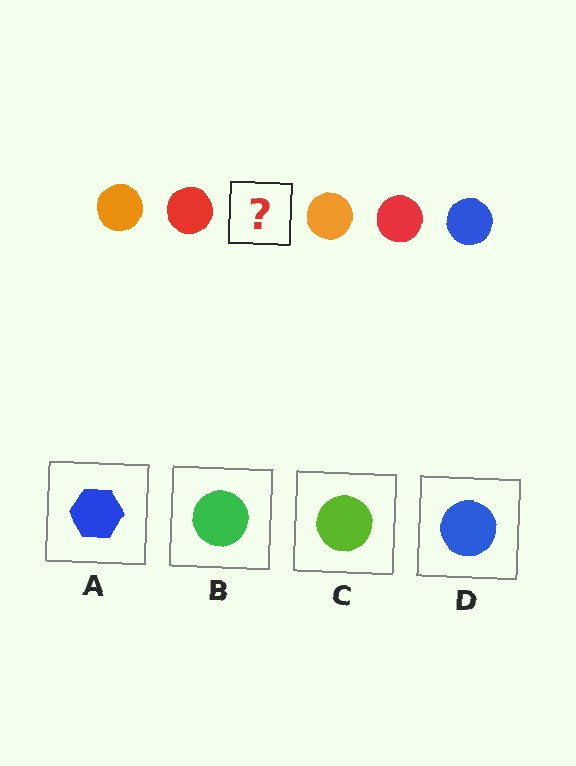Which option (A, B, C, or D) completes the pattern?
D.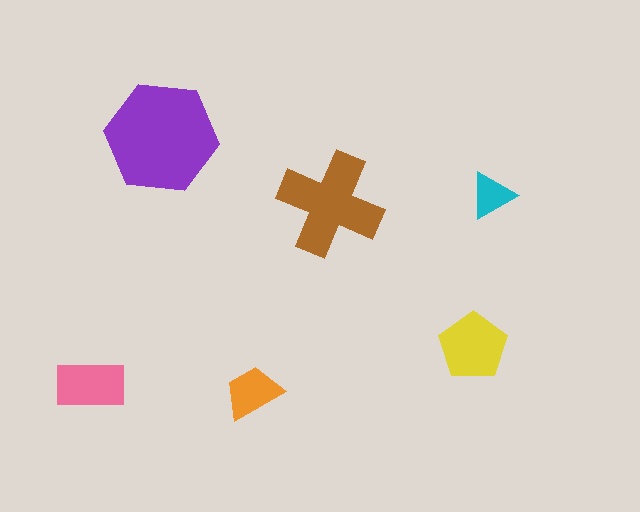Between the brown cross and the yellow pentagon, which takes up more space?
The brown cross.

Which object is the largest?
The purple hexagon.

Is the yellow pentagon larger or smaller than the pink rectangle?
Larger.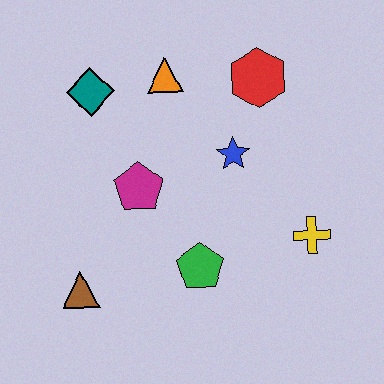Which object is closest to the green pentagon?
The magenta pentagon is closest to the green pentagon.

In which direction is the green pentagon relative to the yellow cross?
The green pentagon is to the left of the yellow cross.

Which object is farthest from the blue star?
The brown triangle is farthest from the blue star.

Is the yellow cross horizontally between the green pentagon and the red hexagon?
No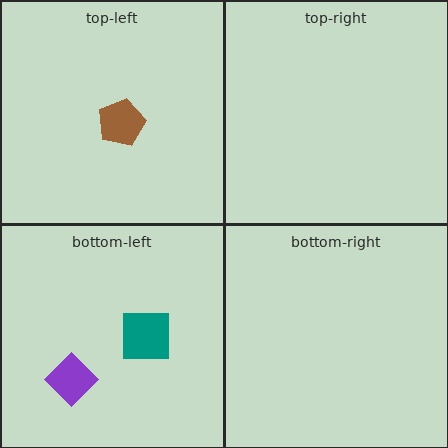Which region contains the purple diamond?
The bottom-left region.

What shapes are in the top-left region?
The brown pentagon.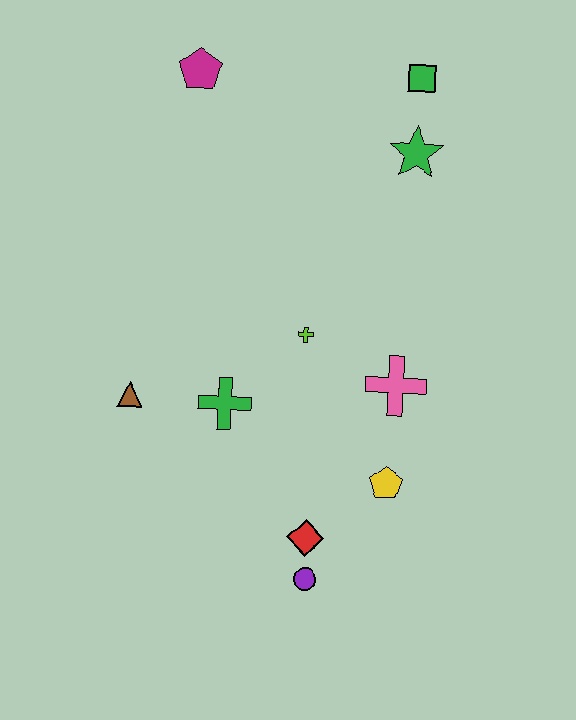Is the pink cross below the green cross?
No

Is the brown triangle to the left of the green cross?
Yes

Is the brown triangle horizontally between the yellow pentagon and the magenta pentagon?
No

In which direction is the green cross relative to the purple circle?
The green cross is above the purple circle.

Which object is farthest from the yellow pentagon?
The magenta pentagon is farthest from the yellow pentagon.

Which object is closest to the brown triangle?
The green cross is closest to the brown triangle.